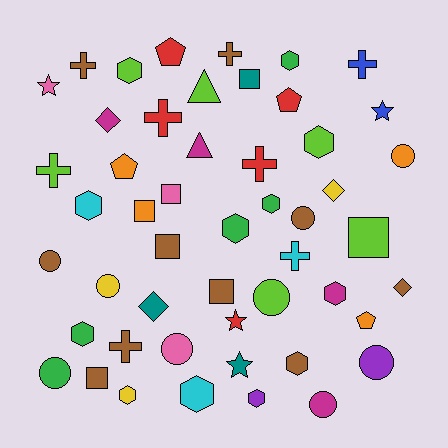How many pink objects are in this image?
There are 3 pink objects.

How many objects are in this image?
There are 50 objects.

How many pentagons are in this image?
There are 4 pentagons.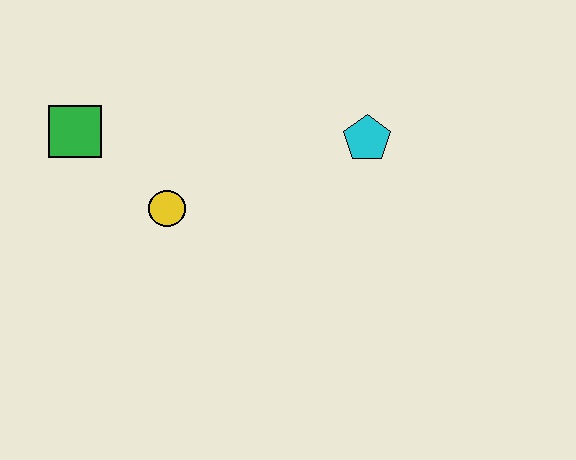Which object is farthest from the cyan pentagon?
The green square is farthest from the cyan pentagon.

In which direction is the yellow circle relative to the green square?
The yellow circle is to the right of the green square.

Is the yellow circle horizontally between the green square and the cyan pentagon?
Yes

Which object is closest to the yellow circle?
The green square is closest to the yellow circle.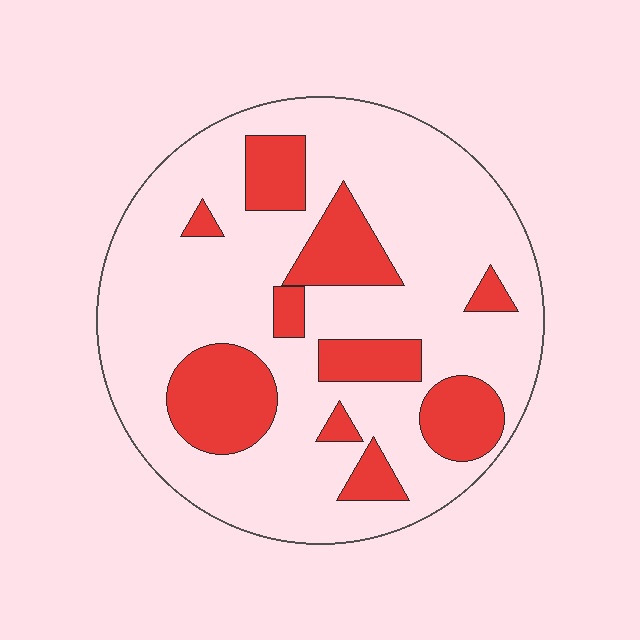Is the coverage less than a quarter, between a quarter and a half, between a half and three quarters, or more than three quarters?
Less than a quarter.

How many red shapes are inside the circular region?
10.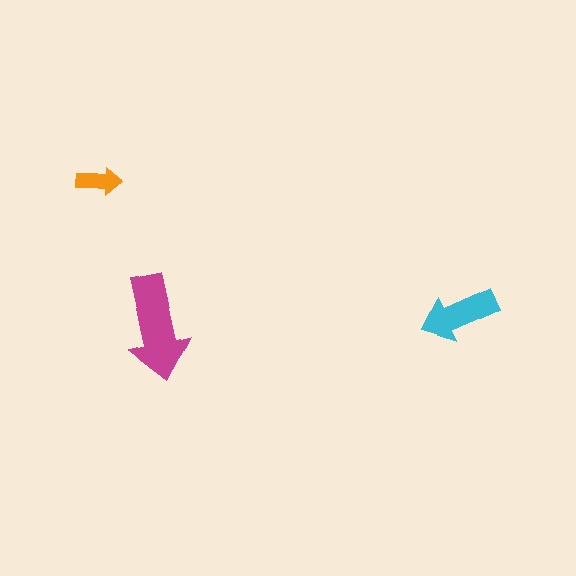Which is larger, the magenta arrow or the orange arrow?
The magenta one.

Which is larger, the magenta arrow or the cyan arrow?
The magenta one.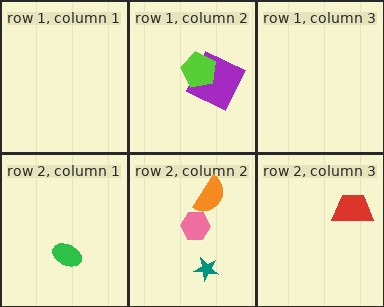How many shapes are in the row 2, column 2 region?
3.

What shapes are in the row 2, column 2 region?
The orange semicircle, the teal star, the pink hexagon.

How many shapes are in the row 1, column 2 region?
2.